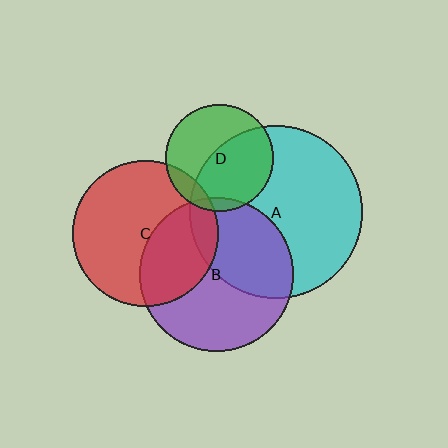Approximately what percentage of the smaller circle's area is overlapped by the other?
Approximately 55%.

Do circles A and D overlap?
Yes.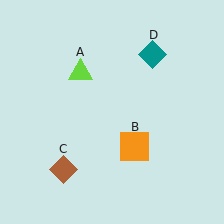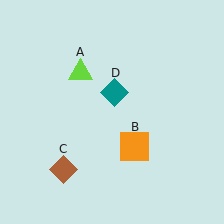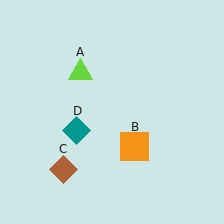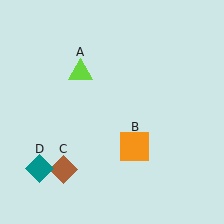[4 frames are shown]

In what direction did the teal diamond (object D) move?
The teal diamond (object D) moved down and to the left.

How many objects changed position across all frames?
1 object changed position: teal diamond (object D).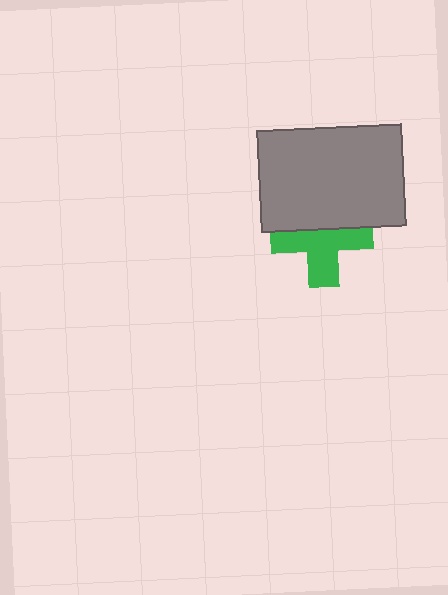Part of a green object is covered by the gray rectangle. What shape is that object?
It is a cross.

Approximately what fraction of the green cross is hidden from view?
Roughly 40% of the green cross is hidden behind the gray rectangle.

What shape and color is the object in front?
The object in front is a gray rectangle.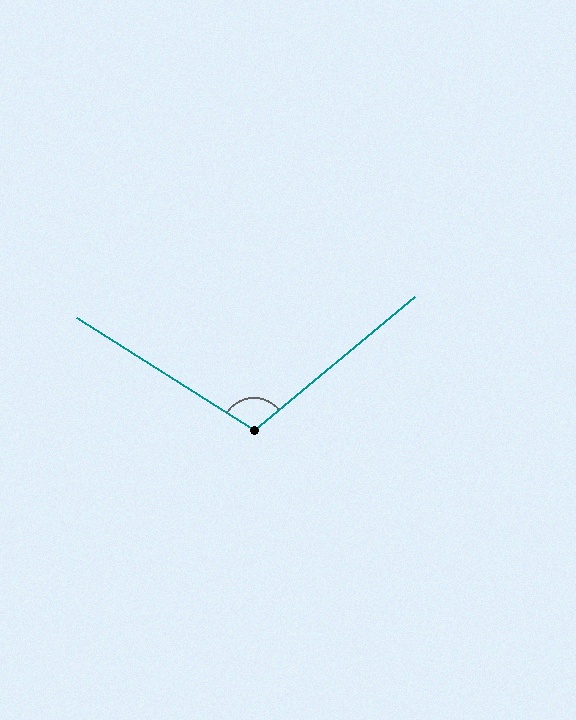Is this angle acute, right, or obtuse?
It is obtuse.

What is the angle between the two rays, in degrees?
Approximately 108 degrees.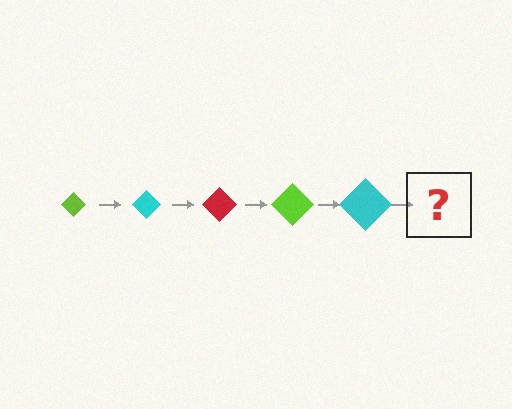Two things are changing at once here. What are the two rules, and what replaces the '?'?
The two rules are that the diamond grows larger each step and the color cycles through lime, cyan, and red. The '?' should be a red diamond, larger than the previous one.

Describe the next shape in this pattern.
It should be a red diamond, larger than the previous one.